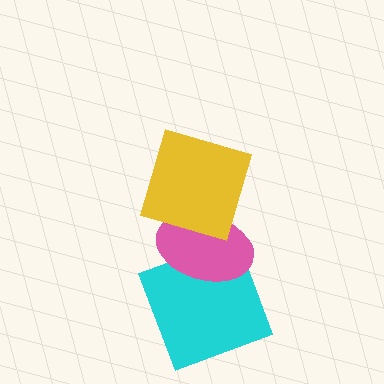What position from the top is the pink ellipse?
The pink ellipse is 2nd from the top.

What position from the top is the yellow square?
The yellow square is 1st from the top.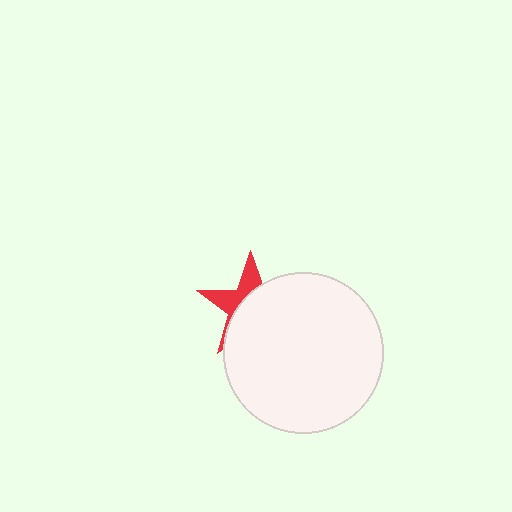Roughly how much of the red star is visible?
A small part of it is visible (roughly 36%).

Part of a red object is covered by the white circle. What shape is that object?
It is a star.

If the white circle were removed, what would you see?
You would see the complete red star.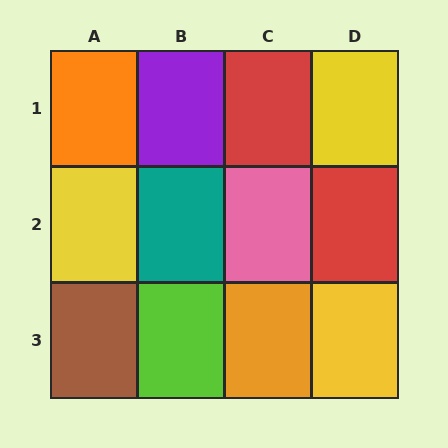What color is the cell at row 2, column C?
Pink.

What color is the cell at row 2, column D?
Red.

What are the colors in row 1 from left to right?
Orange, purple, red, yellow.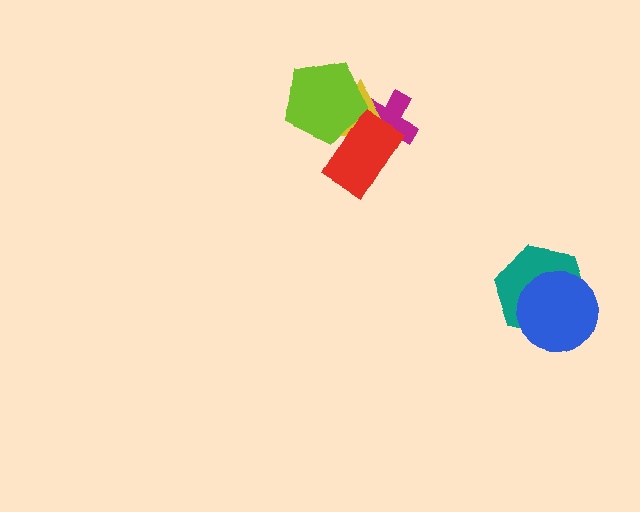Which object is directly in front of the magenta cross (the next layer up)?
The yellow triangle is directly in front of the magenta cross.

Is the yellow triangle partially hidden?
Yes, it is partially covered by another shape.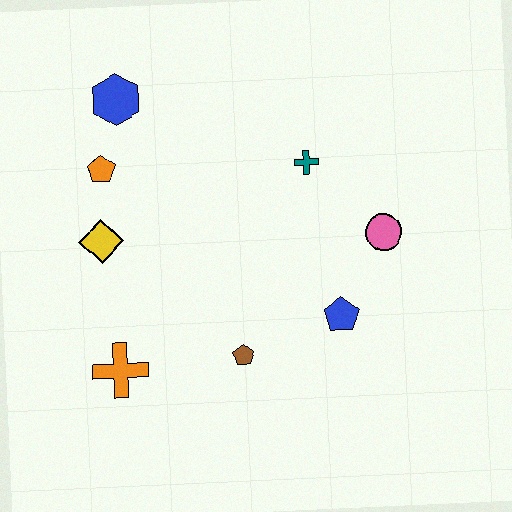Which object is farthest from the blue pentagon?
The blue hexagon is farthest from the blue pentagon.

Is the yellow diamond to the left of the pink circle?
Yes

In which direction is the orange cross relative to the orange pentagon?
The orange cross is below the orange pentagon.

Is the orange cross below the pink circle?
Yes